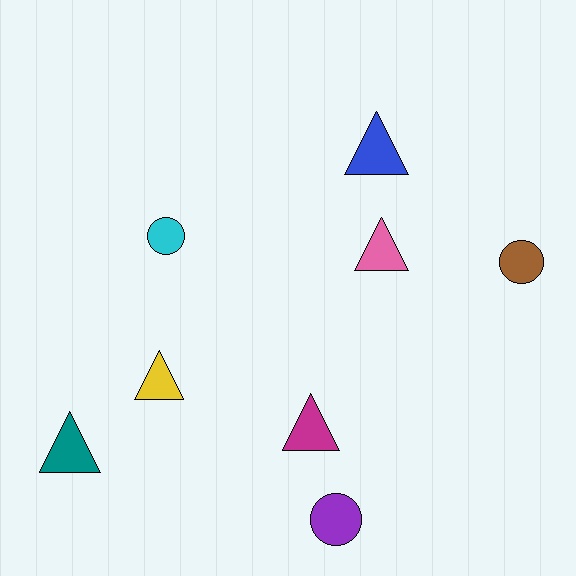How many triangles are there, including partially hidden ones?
There are 5 triangles.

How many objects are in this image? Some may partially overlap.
There are 8 objects.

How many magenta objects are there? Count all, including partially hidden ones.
There is 1 magenta object.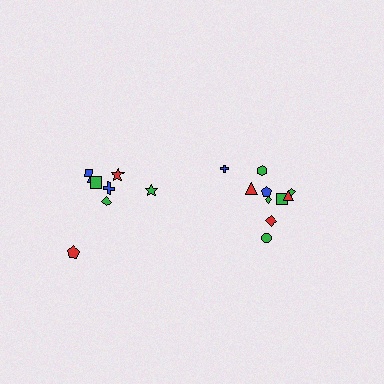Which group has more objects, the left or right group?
The right group.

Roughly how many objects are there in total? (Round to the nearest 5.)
Roughly 20 objects in total.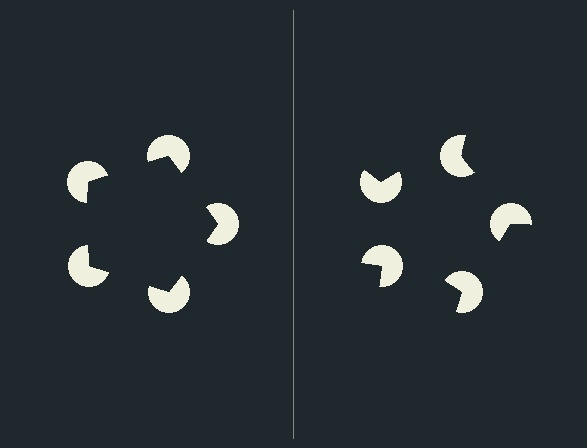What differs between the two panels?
The pac-man discs are positioned identically on both sides; only the wedge orientations differ. On the left they align to a pentagon; on the right they are misaligned.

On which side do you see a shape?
An illusory pentagon appears on the left side. On the right side the wedge cuts are rotated, so no coherent shape forms.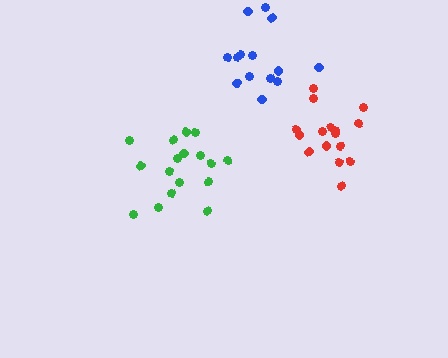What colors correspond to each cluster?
The clusters are colored: green, blue, red.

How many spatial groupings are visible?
There are 3 spatial groupings.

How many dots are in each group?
Group 1: 17 dots, Group 2: 14 dots, Group 3: 17 dots (48 total).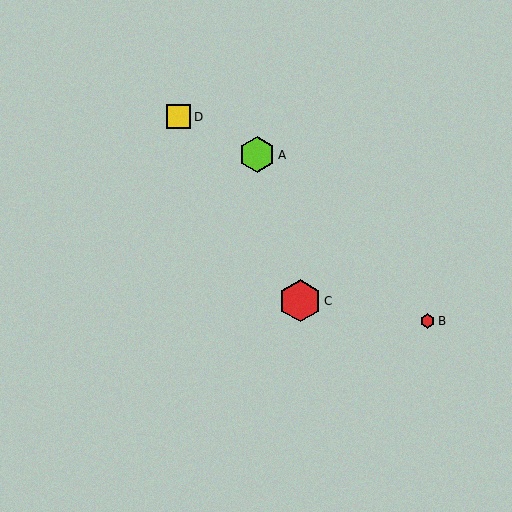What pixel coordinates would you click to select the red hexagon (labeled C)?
Click at (300, 301) to select the red hexagon C.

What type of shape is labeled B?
Shape B is a red hexagon.